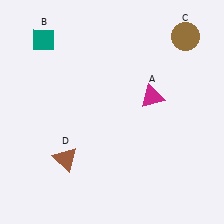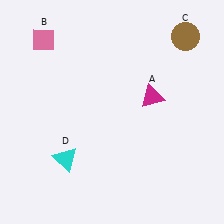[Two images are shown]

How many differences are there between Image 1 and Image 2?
There are 2 differences between the two images.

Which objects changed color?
B changed from teal to pink. D changed from brown to cyan.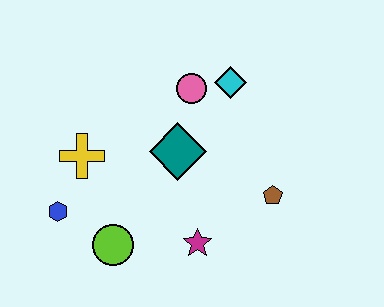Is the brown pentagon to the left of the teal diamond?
No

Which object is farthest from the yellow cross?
The brown pentagon is farthest from the yellow cross.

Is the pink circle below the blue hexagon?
No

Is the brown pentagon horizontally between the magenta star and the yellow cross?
No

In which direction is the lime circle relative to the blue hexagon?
The lime circle is to the right of the blue hexagon.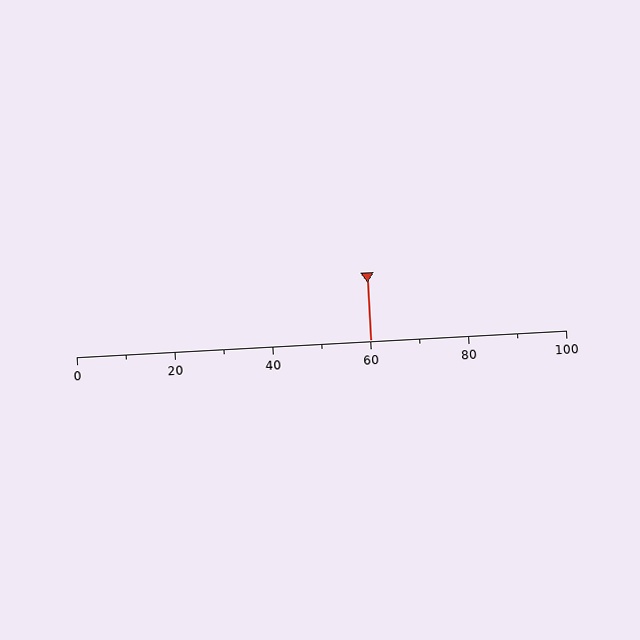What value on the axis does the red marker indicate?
The marker indicates approximately 60.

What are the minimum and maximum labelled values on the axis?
The axis runs from 0 to 100.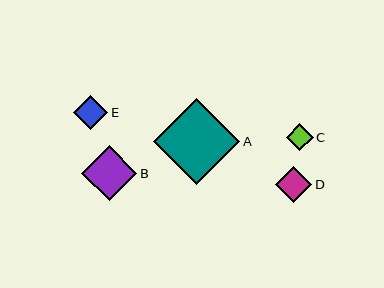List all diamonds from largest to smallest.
From largest to smallest: A, B, D, E, C.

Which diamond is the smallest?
Diamond C is the smallest with a size of approximately 27 pixels.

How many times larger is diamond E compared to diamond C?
Diamond E is approximately 1.3 times the size of diamond C.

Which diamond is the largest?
Diamond A is the largest with a size of approximately 87 pixels.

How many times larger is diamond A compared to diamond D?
Diamond A is approximately 2.4 times the size of diamond D.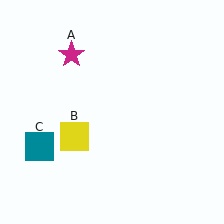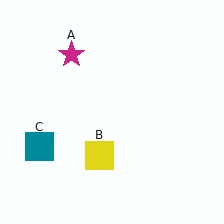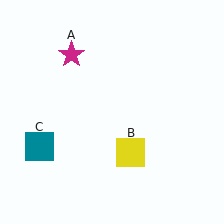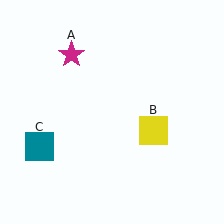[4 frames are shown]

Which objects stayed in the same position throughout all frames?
Magenta star (object A) and teal square (object C) remained stationary.